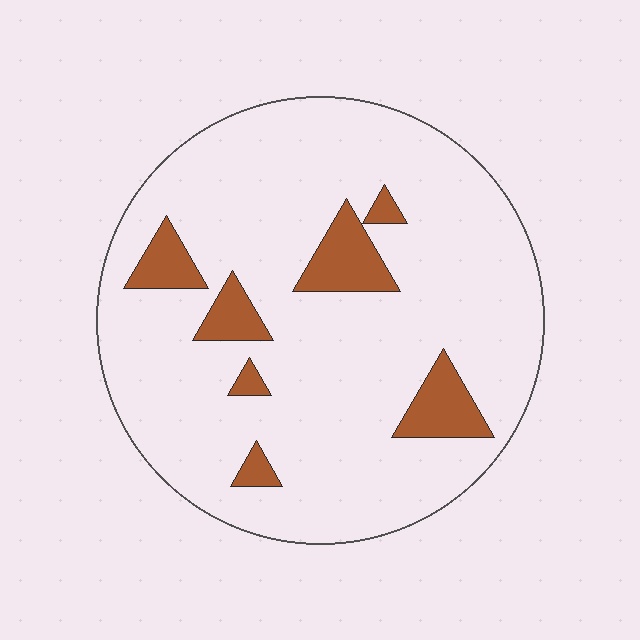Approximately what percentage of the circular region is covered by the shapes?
Approximately 10%.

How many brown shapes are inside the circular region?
7.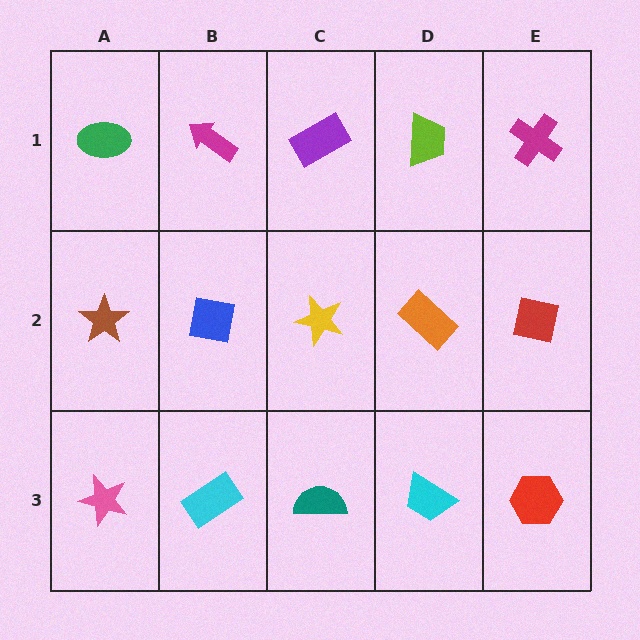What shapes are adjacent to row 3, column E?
A red square (row 2, column E), a cyan trapezoid (row 3, column D).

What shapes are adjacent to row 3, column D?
An orange rectangle (row 2, column D), a teal semicircle (row 3, column C), a red hexagon (row 3, column E).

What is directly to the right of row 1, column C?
A lime trapezoid.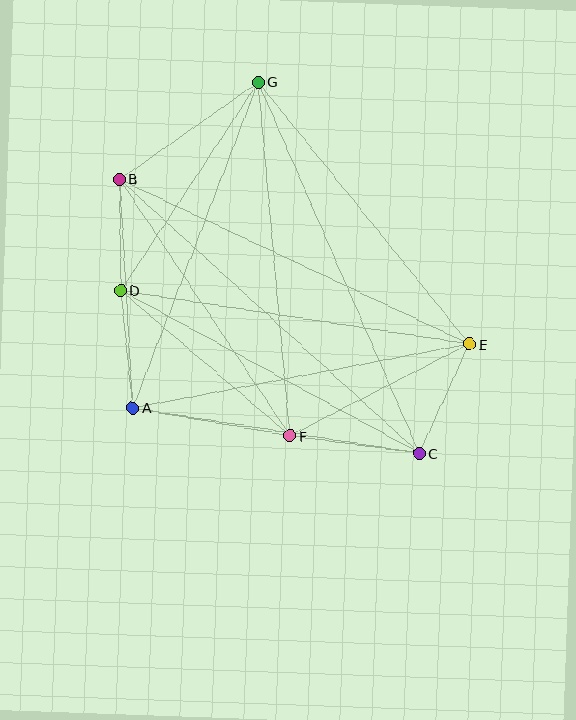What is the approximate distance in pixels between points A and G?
The distance between A and G is approximately 349 pixels.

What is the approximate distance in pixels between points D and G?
The distance between D and G is approximately 249 pixels.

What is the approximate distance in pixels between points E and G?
The distance between E and G is approximately 337 pixels.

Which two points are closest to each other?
Points B and D are closest to each other.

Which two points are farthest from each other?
Points B and C are farthest from each other.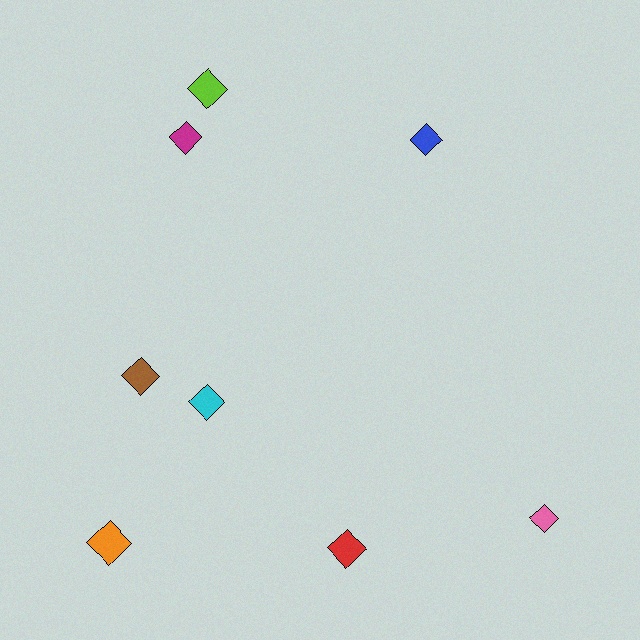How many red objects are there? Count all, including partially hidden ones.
There is 1 red object.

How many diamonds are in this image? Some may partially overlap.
There are 8 diamonds.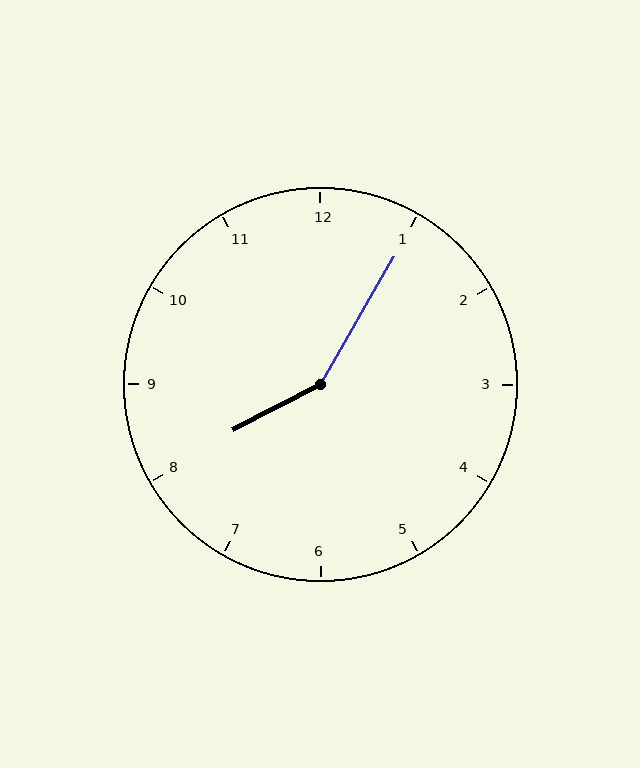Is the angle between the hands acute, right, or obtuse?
It is obtuse.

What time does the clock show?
8:05.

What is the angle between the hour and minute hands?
Approximately 148 degrees.